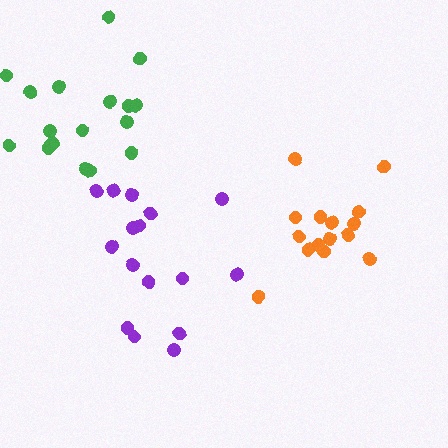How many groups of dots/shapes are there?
There are 3 groups.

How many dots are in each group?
Group 1: 16 dots, Group 2: 17 dots, Group 3: 15 dots (48 total).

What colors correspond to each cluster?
The clusters are colored: purple, green, orange.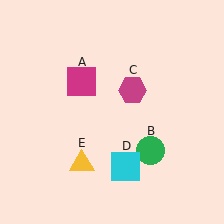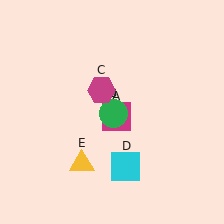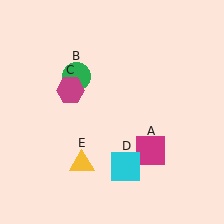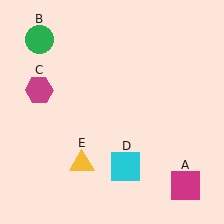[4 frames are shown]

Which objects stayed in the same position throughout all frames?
Cyan square (object D) and yellow triangle (object E) remained stationary.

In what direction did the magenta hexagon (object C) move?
The magenta hexagon (object C) moved left.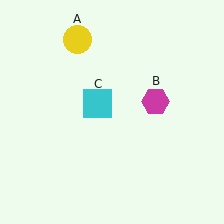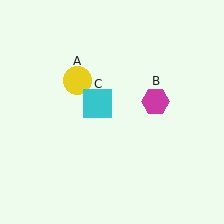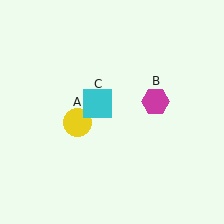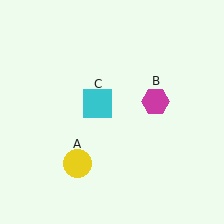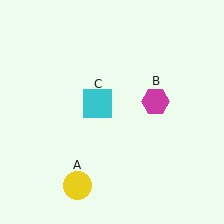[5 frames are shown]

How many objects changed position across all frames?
1 object changed position: yellow circle (object A).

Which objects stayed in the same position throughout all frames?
Magenta hexagon (object B) and cyan square (object C) remained stationary.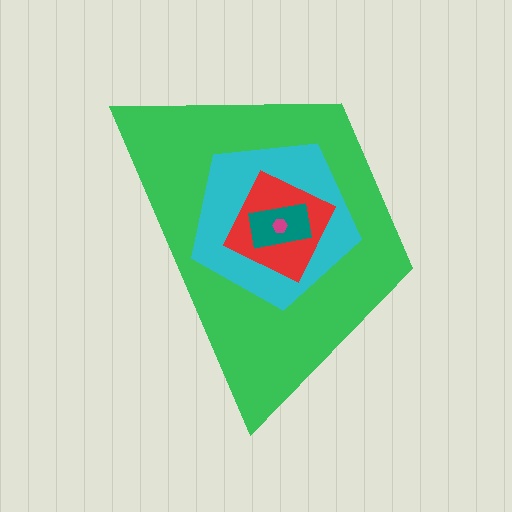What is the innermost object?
The magenta hexagon.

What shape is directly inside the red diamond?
The teal rectangle.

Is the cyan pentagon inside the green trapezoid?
Yes.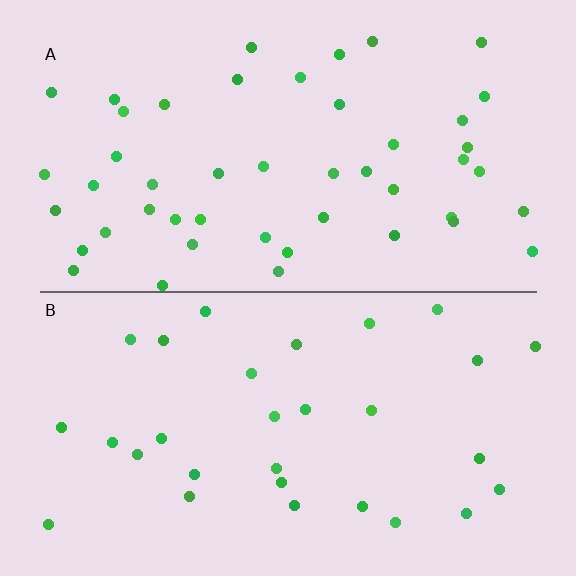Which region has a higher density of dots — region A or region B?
A (the top).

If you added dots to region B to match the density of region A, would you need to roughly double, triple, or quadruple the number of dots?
Approximately double.